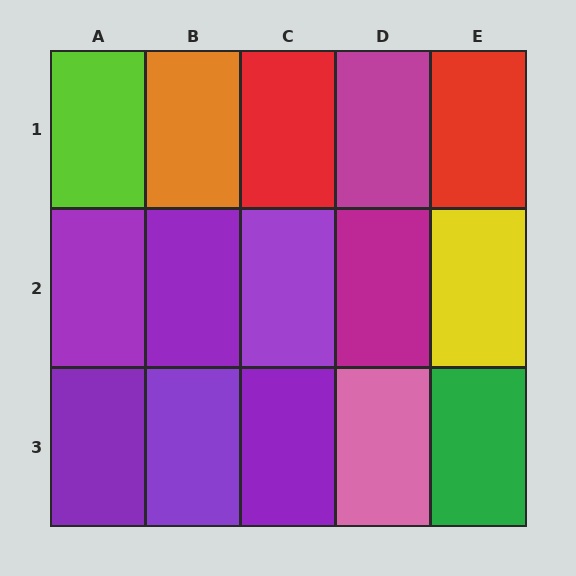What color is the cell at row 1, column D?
Magenta.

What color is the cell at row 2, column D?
Magenta.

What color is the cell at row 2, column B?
Purple.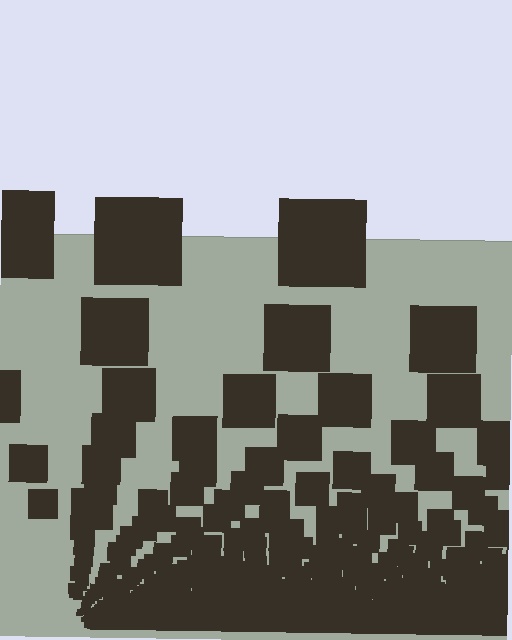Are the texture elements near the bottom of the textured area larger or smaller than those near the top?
Smaller. The gradient is inverted — elements near the bottom are smaller and denser.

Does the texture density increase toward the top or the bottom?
Density increases toward the bottom.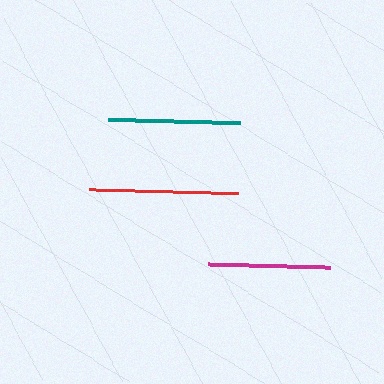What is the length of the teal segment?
The teal segment is approximately 133 pixels long.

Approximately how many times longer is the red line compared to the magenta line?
The red line is approximately 1.2 times the length of the magenta line.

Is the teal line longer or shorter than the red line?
The red line is longer than the teal line.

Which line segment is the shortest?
The magenta line is the shortest at approximately 122 pixels.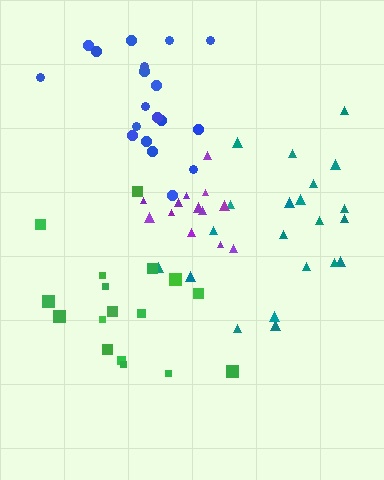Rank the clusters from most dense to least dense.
purple, blue, teal, green.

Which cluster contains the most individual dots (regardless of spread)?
Teal (21).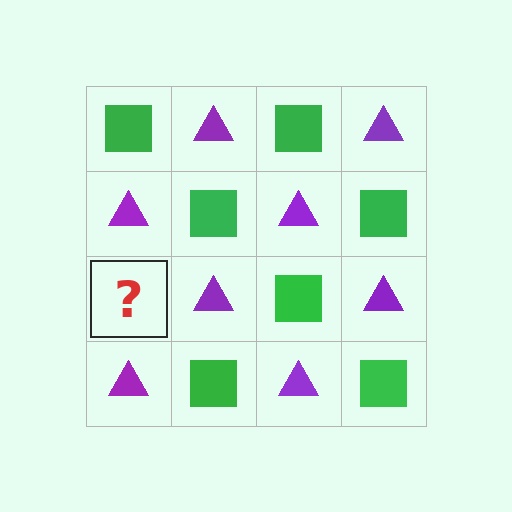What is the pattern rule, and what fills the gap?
The rule is that it alternates green square and purple triangle in a checkerboard pattern. The gap should be filled with a green square.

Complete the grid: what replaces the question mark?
The question mark should be replaced with a green square.